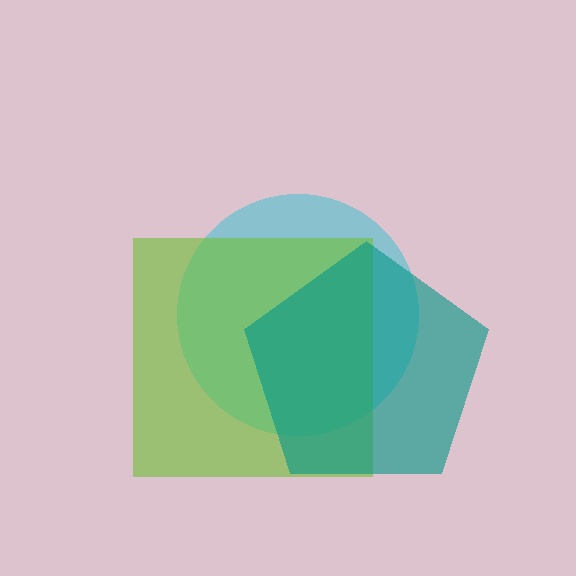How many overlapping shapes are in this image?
There are 3 overlapping shapes in the image.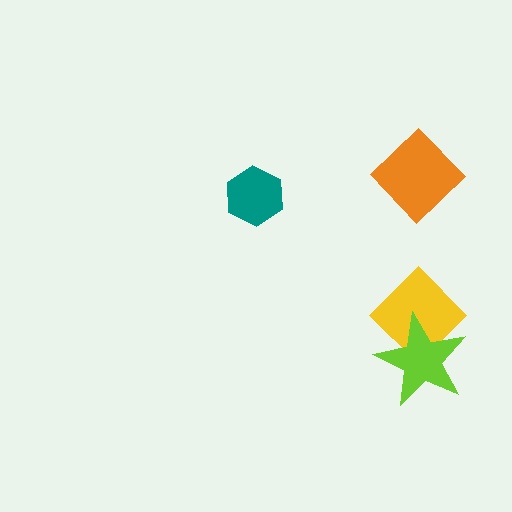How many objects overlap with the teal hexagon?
0 objects overlap with the teal hexagon.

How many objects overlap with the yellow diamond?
1 object overlaps with the yellow diamond.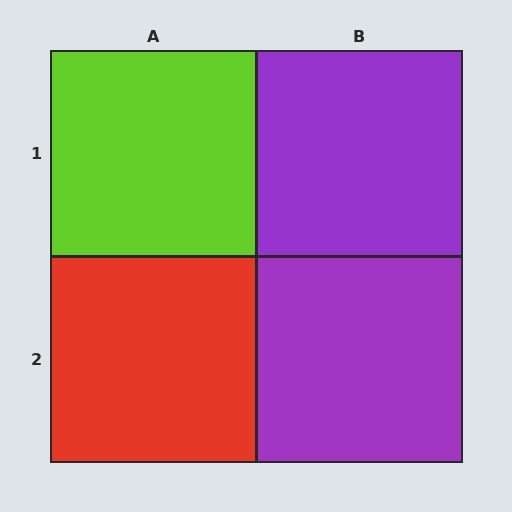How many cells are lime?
1 cell is lime.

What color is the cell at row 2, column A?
Red.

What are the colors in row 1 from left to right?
Lime, purple.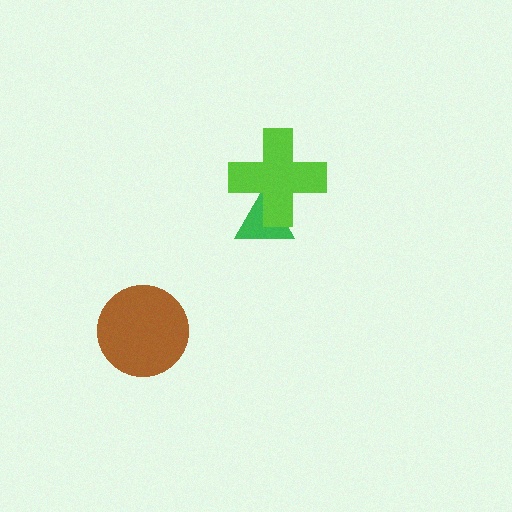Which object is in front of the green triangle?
The lime cross is in front of the green triangle.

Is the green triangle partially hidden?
Yes, it is partially covered by another shape.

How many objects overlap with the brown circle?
0 objects overlap with the brown circle.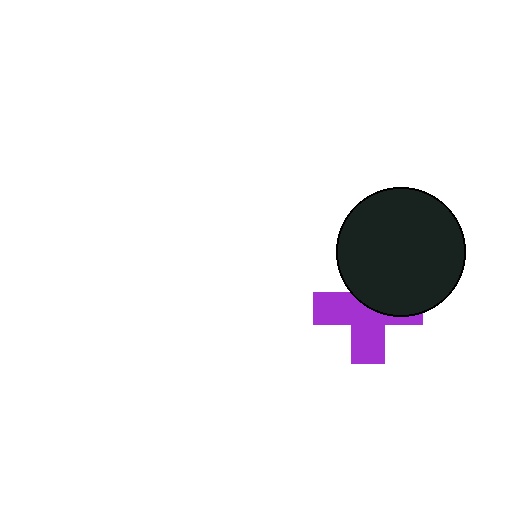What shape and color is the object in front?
The object in front is a black circle.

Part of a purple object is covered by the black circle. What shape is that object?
It is a cross.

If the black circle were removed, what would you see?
You would see the complete purple cross.